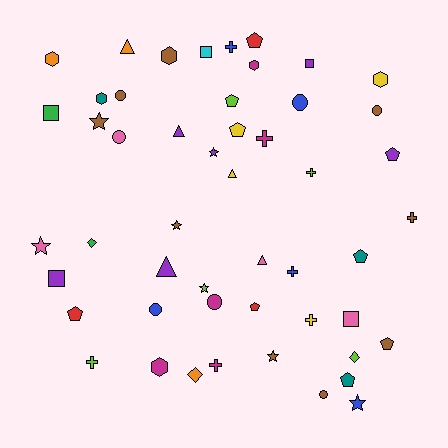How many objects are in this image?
There are 50 objects.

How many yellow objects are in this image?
There are 4 yellow objects.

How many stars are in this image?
There are 7 stars.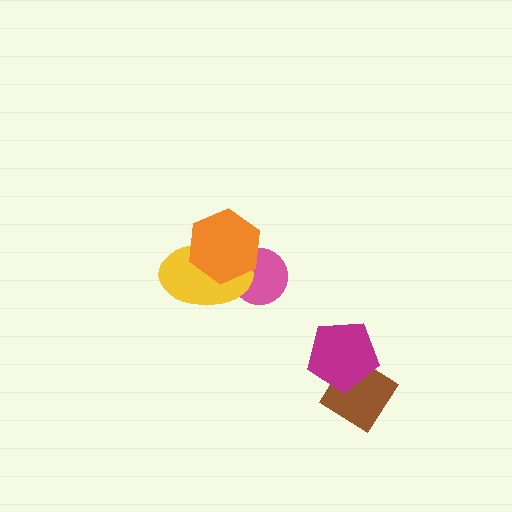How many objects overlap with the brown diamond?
1 object overlaps with the brown diamond.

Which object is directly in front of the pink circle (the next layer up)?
The yellow ellipse is directly in front of the pink circle.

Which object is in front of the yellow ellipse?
The orange hexagon is in front of the yellow ellipse.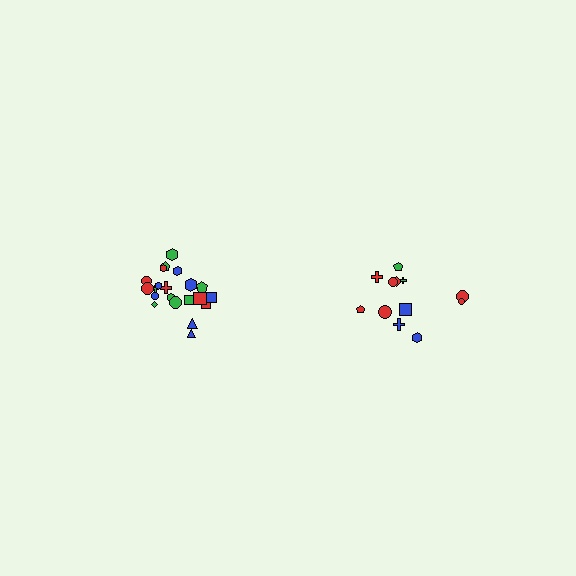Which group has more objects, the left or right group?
The left group.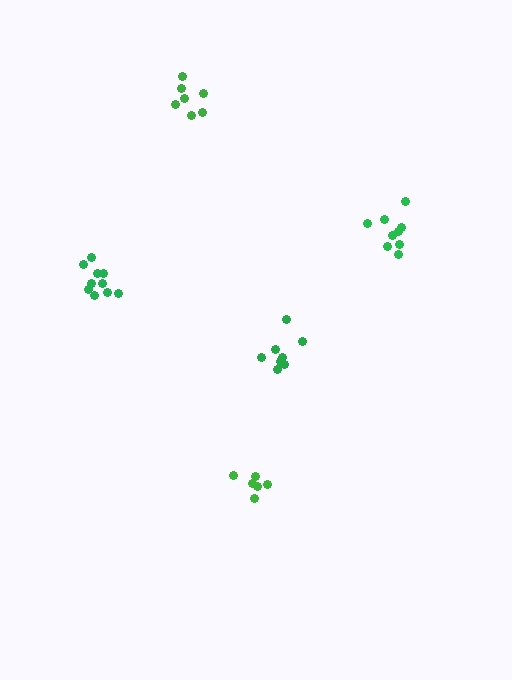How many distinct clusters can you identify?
There are 5 distinct clusters.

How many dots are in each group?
Group 1: 7 dots, Group 2: 6 dots, Group 3: 8 dots, Group 4: 10 dots, Group 5: 9 dots (40 total).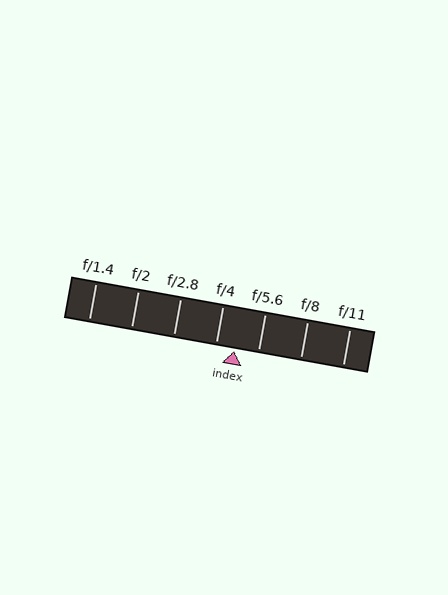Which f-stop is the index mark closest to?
The index mark is closest to f/4.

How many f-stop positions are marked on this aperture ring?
There are 7 f-stop positions marked.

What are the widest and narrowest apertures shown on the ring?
The widest aperture shown is f/1.4 and the narrowest is f/11.